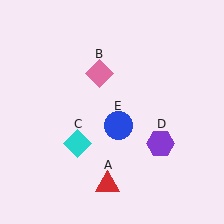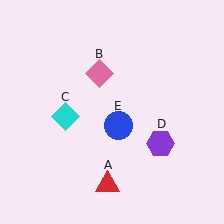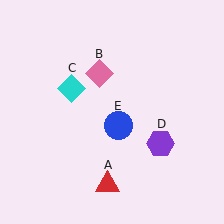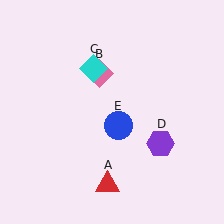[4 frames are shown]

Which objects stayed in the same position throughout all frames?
Red triangle (object A) and pink diamond (object B) and purple hexagon (object D) and blue circle (object E) remained stationary.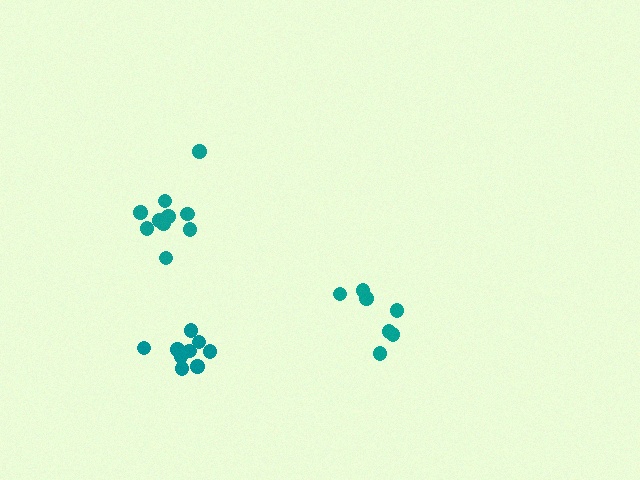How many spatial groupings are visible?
There are 3 spatial groupings.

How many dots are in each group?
Group 1: 9 dots, Group 2: 10 dots, Group 3: 7 dots (26 total).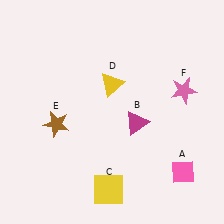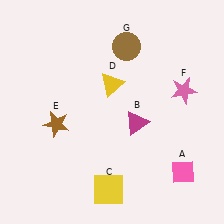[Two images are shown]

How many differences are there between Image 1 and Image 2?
There is 1 difference between the two images.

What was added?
A brown circle (G) was added in Image 2.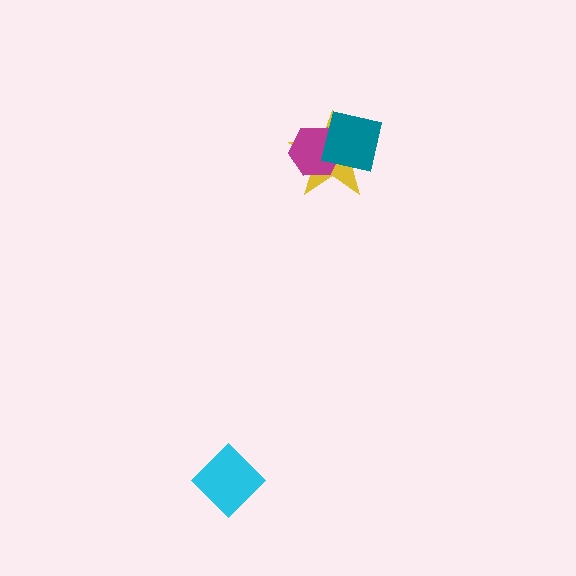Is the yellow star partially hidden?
Yes, it is partially covered by another shape.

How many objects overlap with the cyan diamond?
0 objects overlap with the cyan diamond.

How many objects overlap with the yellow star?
2 objects overlap with the yellow star.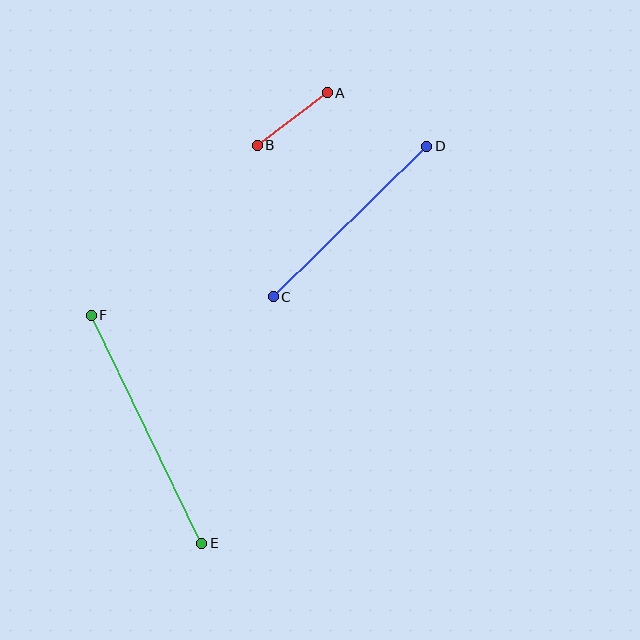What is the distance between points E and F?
The distance is approximately 253 pixels.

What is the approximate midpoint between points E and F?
The midpoint is at approximately (146, 429) pixels.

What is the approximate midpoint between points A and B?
The midpoint is at approximately (292, 119) pixels.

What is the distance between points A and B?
The distance is approximately 87 pixels.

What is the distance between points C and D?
The distance is approximately 215 pixels.